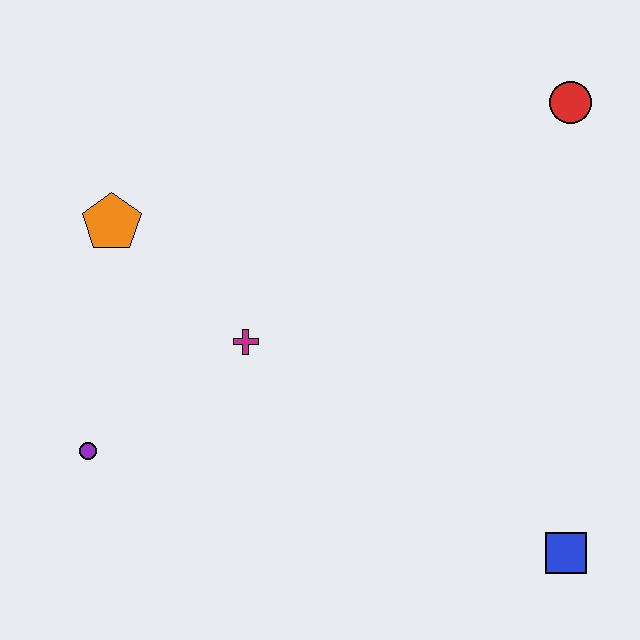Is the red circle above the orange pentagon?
Yes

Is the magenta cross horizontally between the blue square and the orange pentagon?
Yes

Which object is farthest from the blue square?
The orange pentagon is farthest from the blue square.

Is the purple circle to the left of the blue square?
Yes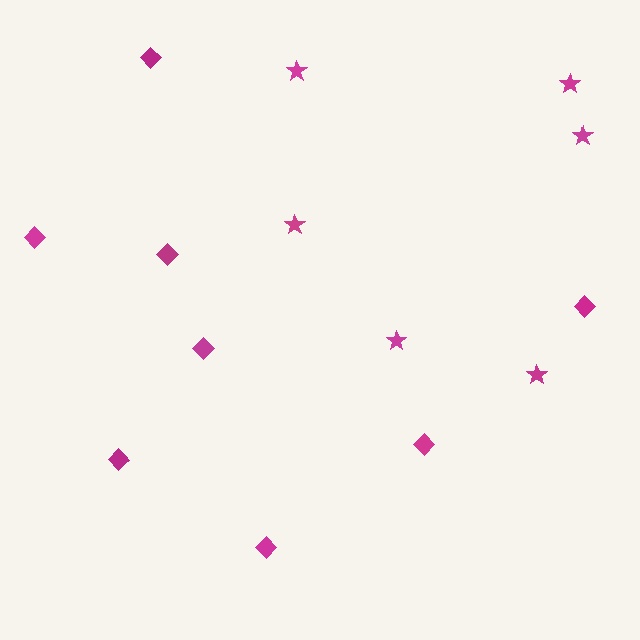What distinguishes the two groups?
There are 2 groups: one group of stars (6) and one group of diamonds (8).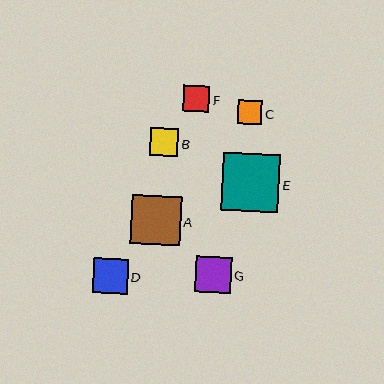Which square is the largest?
Square E is the largest with a size of approximately 58 pixels.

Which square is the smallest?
Square C is the smallest with a size of approximately 25 pixels.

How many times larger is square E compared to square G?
Square E is approximately 1.6 times the size of square G.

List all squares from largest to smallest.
From largest to smallest: E, A, G, D, B, F, C.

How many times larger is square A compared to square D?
Square A is approximately 1.4 times the size of square D.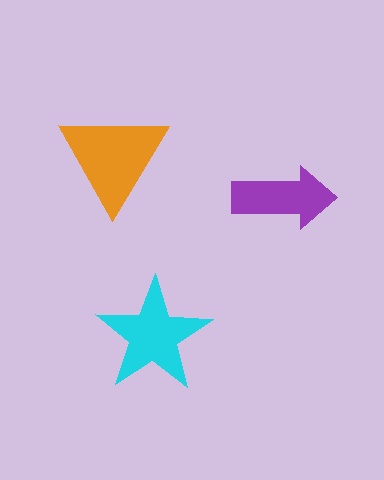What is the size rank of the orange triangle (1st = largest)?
1st.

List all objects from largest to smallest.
The orange triangle, the cyan star, the purple arrow.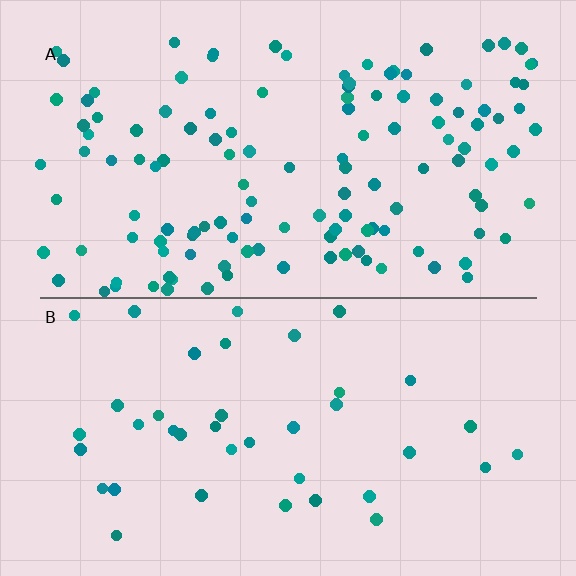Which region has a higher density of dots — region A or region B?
A (the top).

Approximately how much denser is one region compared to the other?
Approximately 3.3× — region A over region B.